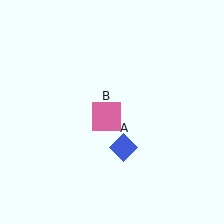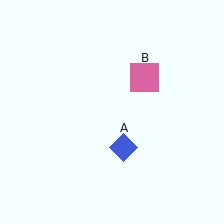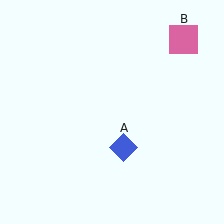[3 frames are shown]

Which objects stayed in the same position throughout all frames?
Blue diamond (object A) remained stationary.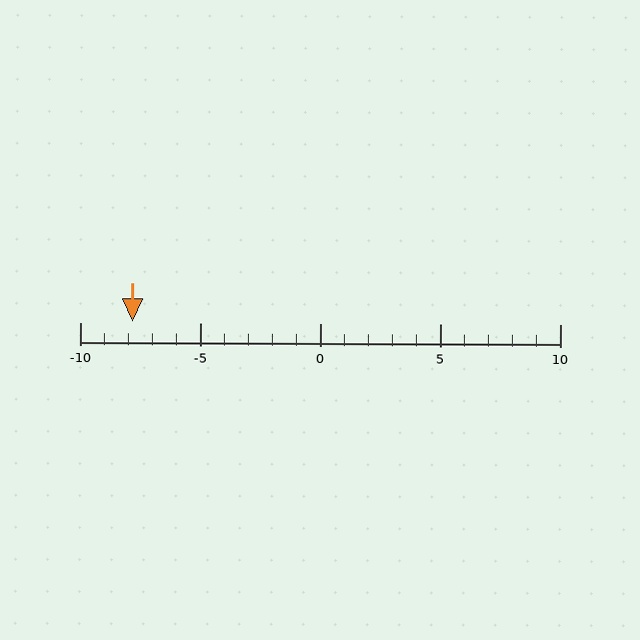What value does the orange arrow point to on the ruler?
The orange arrow points to approximately -8.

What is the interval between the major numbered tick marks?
The major tick marks are spaced 5 units apart.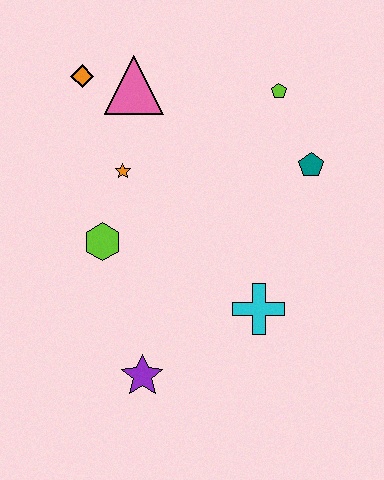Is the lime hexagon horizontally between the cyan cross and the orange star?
No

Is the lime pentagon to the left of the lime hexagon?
No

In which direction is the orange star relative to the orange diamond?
The orange star is below the orange diamond.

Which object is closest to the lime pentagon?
The teal pentagon is closest to the lime pentagon.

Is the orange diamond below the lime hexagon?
No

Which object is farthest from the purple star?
The lime pentagon is farthest from the purple star.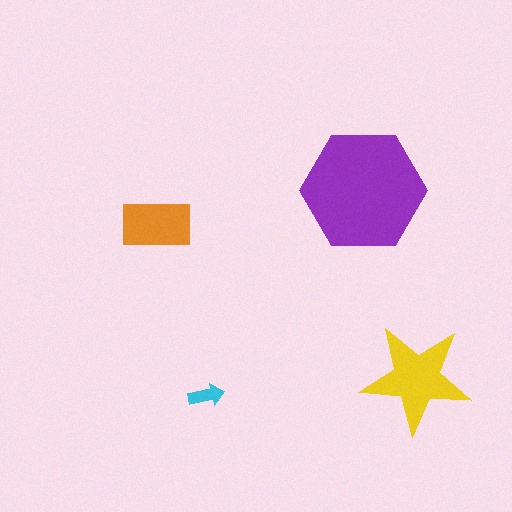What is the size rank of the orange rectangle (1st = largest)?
3rd.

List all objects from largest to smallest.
The purple hexagon, the yellow star, the orange rectangle, the cyan arrow.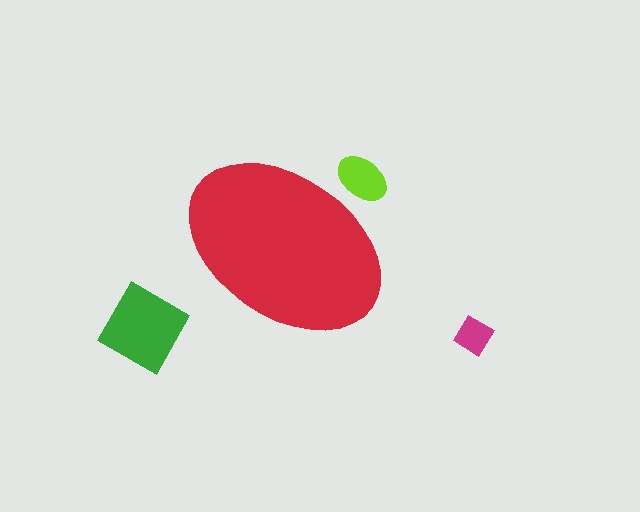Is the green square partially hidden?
No, the green square is fully visible.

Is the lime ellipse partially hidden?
Yes, the lime ellipse is partially hidden behind the red ellipse.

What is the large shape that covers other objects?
A red ellipse.